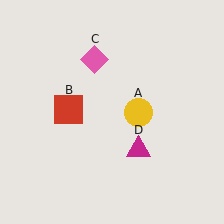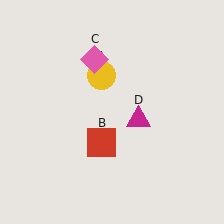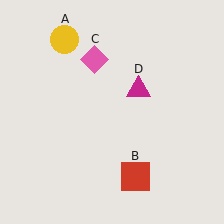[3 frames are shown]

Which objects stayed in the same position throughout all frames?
Pink diamond (object C) remained stationary.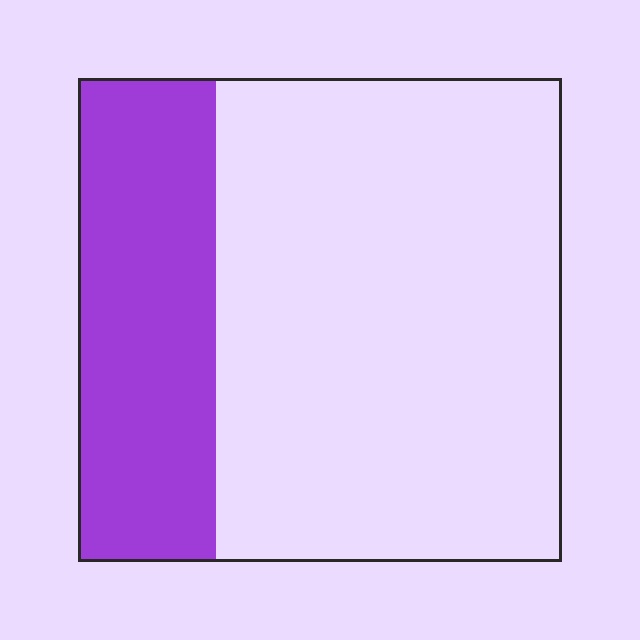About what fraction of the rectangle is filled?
About one quarter (1/4).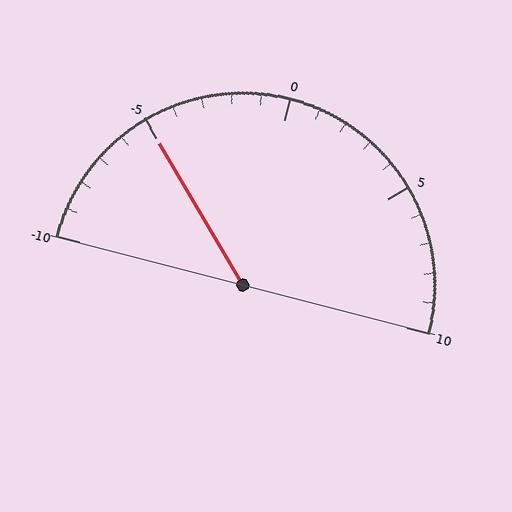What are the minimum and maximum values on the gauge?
The gauge ranges from -10 to 10.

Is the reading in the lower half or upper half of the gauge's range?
The reading is in the lower half of the range (-10 to 10).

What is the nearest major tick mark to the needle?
The nearest major tick mark is -5.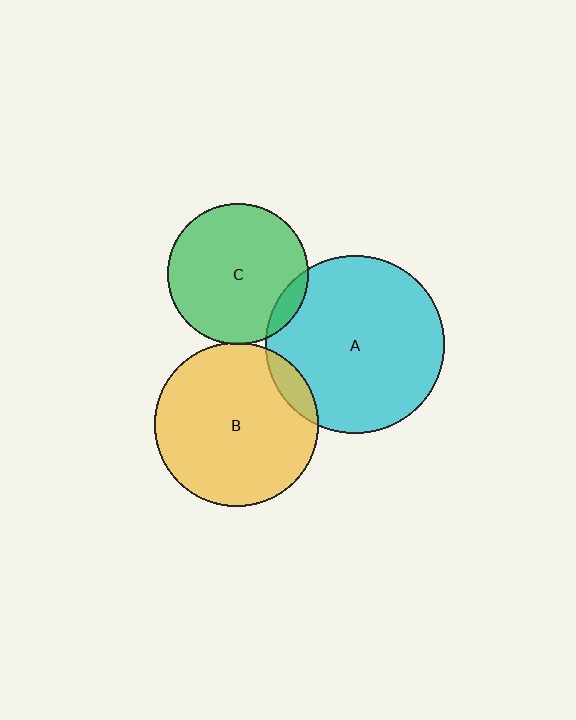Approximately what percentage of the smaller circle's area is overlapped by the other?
Approximately 5%.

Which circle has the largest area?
Circle A (cyan).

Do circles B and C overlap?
Yes.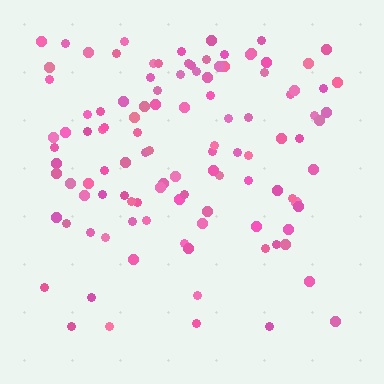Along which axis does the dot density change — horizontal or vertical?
Vertical.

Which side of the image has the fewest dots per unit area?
The bottom.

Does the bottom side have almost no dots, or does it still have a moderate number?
Still a moderate number, just noticeably fewer than the top.